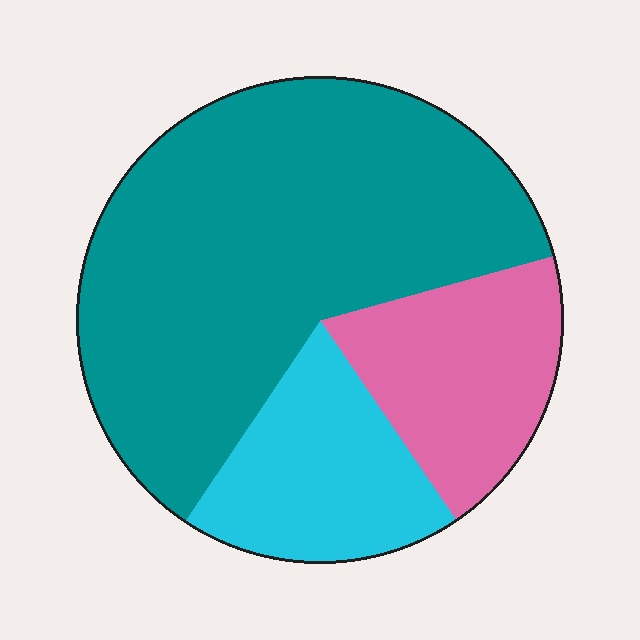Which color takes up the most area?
Teal, at roughly 60%.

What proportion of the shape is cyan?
Cyan covers roughly 20% of the shape.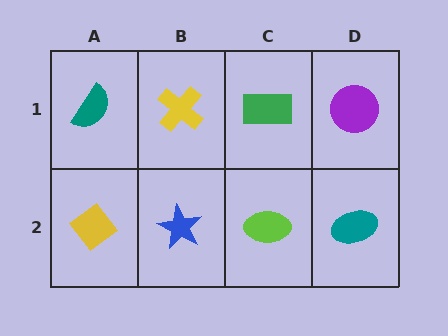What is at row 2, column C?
A lime ellipse.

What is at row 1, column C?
A green rectangle.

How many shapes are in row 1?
4 shapes.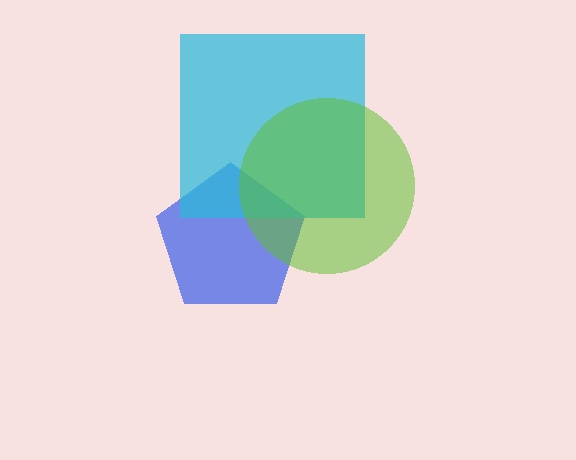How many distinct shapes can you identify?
There are 3 distinct shapes: a blue pentagon, a cyan square, a lime circle.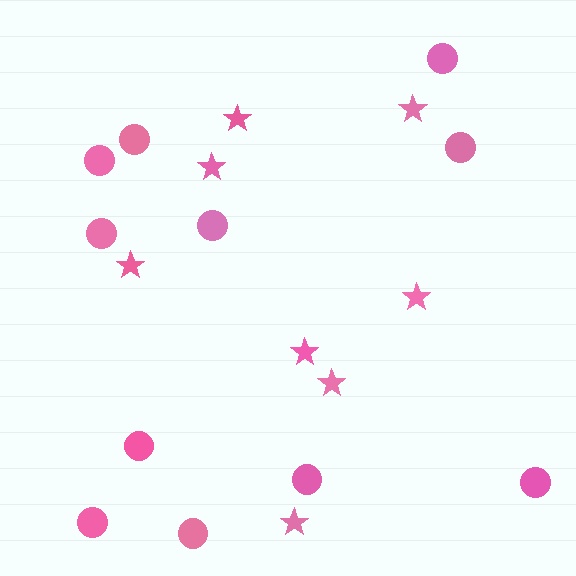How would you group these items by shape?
There are 2 groups: one group of stars (8) and one group of circles (11).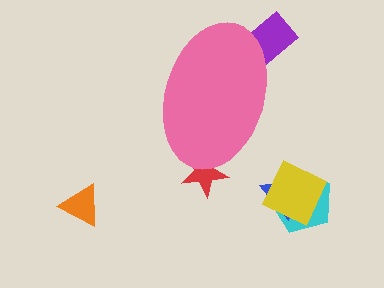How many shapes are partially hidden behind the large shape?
2 shapes are partially hidden.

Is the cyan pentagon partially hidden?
No, the cyan pentagon is fully visible.